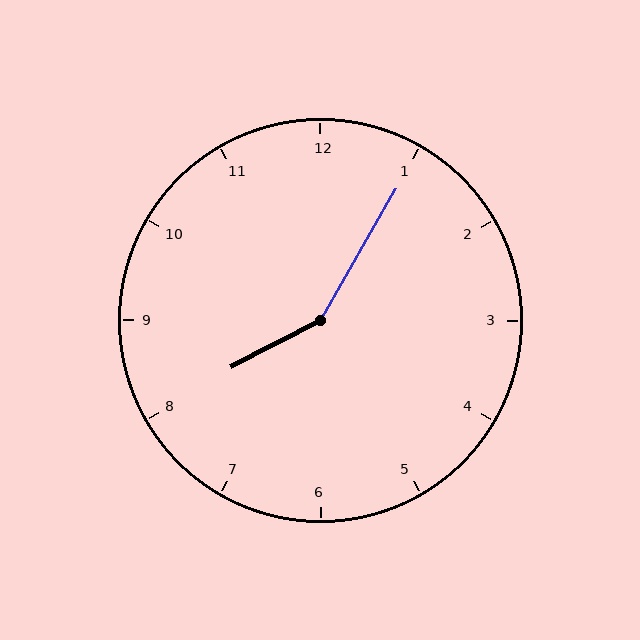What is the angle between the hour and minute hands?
Approximately 148 degrees.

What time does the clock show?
8:05.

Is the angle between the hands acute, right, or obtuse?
It is obtuse.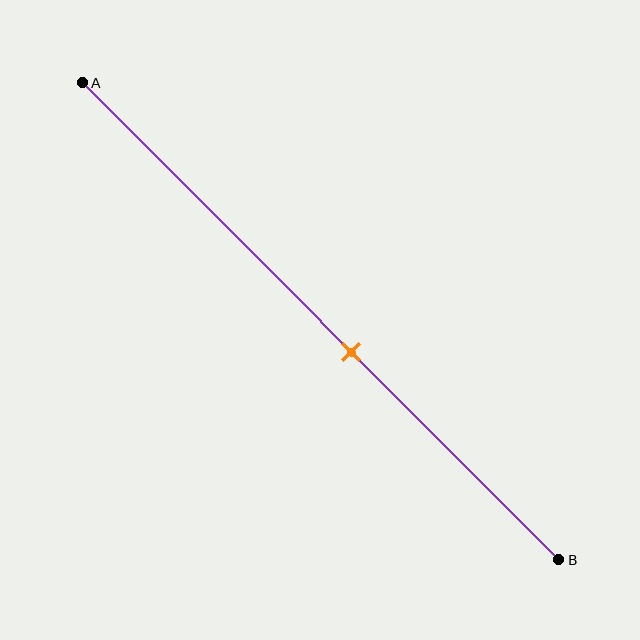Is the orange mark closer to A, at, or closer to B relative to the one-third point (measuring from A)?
The orange mark is closer to point B than the one-third point of segment AB.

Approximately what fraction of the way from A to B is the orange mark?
The orange mark is approximately 55% of the way from A to B.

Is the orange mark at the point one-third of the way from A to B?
No, the mark is at about 55% from A, not at the 33% one-third point.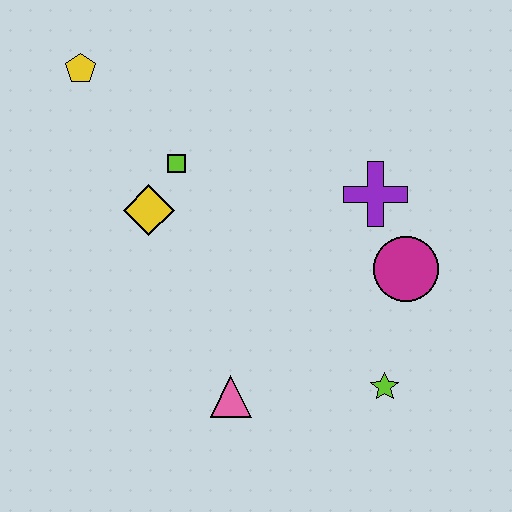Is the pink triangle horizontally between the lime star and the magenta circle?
No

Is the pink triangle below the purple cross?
Yes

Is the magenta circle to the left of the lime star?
No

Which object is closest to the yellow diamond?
The lime square is closest to the yellow diamond.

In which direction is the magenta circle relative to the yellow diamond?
The magenta circle is to the right of the yellow diamond.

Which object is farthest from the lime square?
The lime star is farthest from the lime square.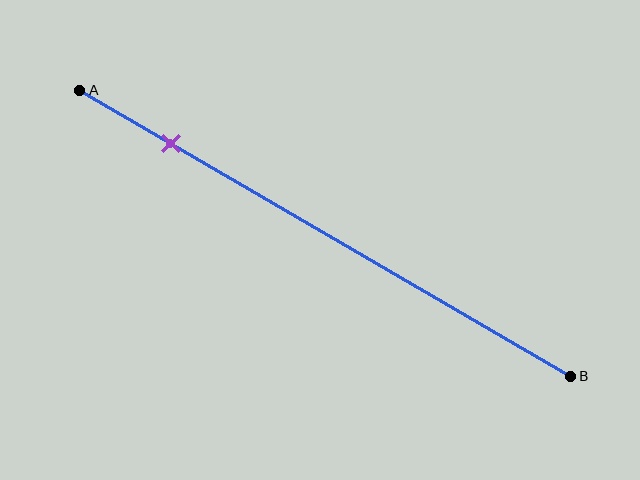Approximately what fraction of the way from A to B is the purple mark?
The purple mark is approximately 20% of the way from A to B.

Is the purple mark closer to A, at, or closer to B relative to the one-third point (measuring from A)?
The purple mark is closer to point A than the one-third point of segment AB.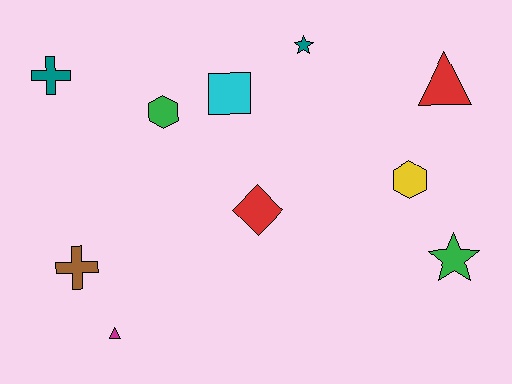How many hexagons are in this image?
There are 2 hexagons.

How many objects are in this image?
There are 10 objects.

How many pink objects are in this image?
There are no pink objects.